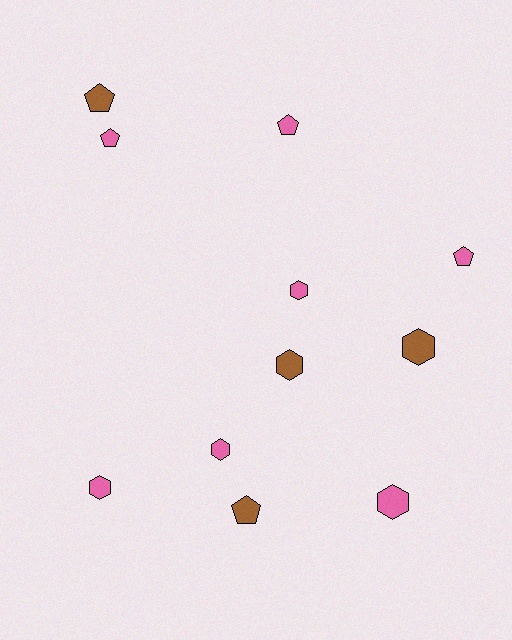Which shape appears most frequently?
Hexagon, with 6 objects.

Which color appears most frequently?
Pink, with 7 objects.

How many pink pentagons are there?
There are 3 pink pentagons.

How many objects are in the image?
There are 11 objects.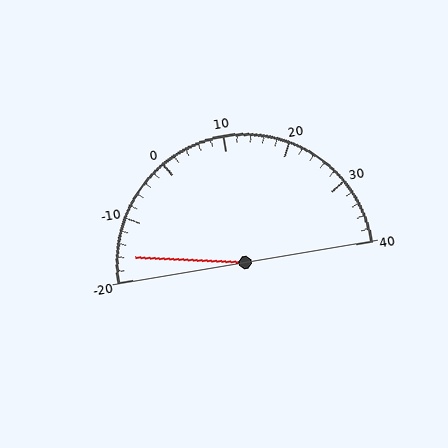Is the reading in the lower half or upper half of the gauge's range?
The reading is in the lower half of the range (-20 to 40).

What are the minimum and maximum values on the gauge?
The gauge ranges from -20 to 40.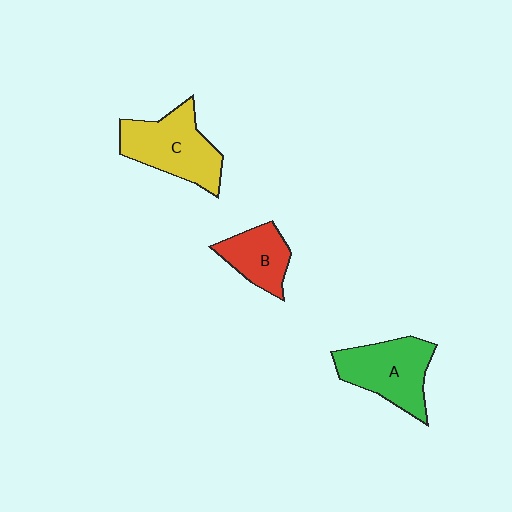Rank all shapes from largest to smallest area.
From largest to smallest: C (yellow), A (green), B (red).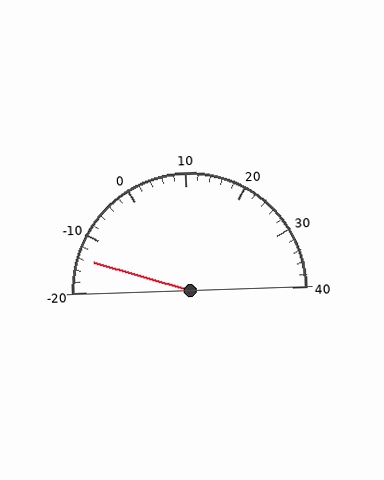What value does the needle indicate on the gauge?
The needle indicates approximately -14.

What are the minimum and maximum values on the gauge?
The gauge ranges from -20 to 40.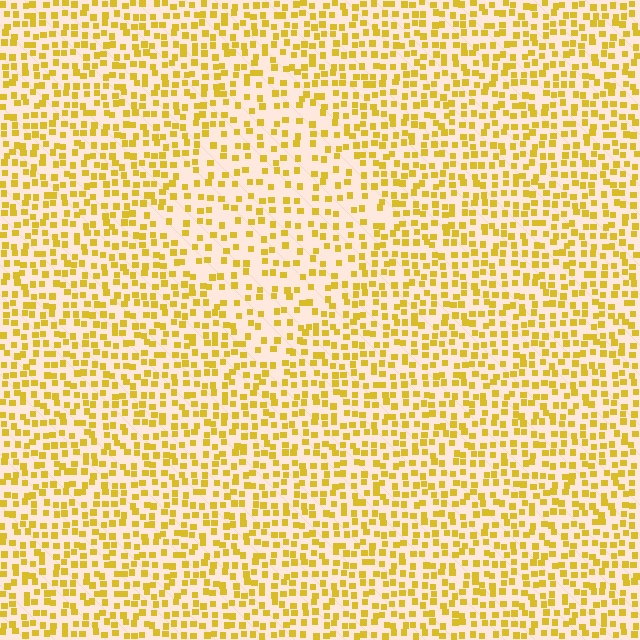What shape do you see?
I see a diamond.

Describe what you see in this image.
The image contains small yellow elements arranged at two different densities. A diamond-shaped region is visible where the elements are less densely packed than the surrounding area.